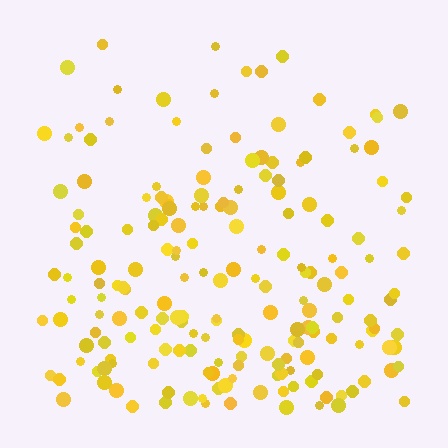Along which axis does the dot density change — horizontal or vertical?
Vertical.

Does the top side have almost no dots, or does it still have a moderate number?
Still a moderate number, just noticeably fewer than the bottom.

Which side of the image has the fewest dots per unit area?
The top.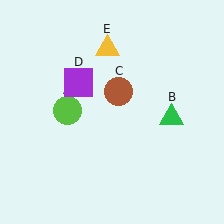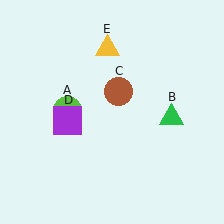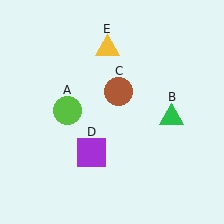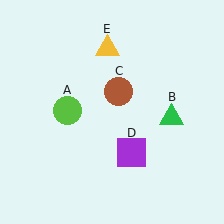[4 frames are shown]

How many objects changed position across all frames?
1 object changed position: purple square (object D).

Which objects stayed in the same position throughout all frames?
Lime circle (object A) and green triangle (object B) and brown circle (object C) and yellow triangle (object E) remained stationary.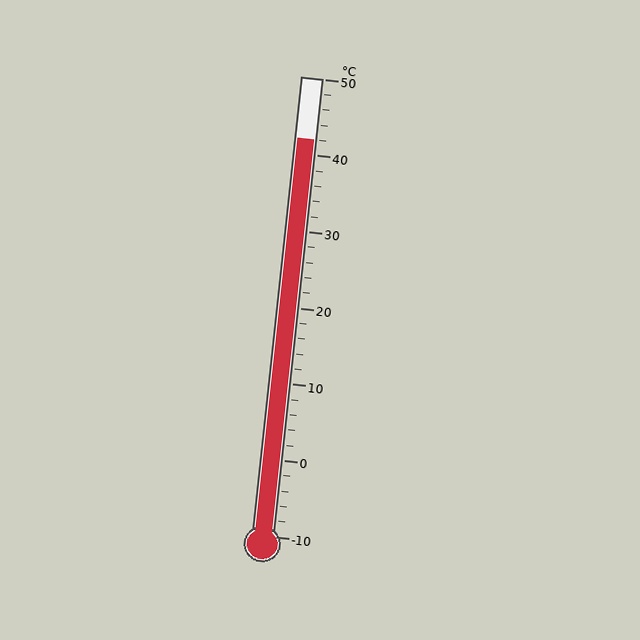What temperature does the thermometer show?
The thermometer shows approximately 42°C.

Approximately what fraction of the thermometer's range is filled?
The thermometer is filled to approximately 85% of its range.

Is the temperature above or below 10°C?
The temperature is above 10°C.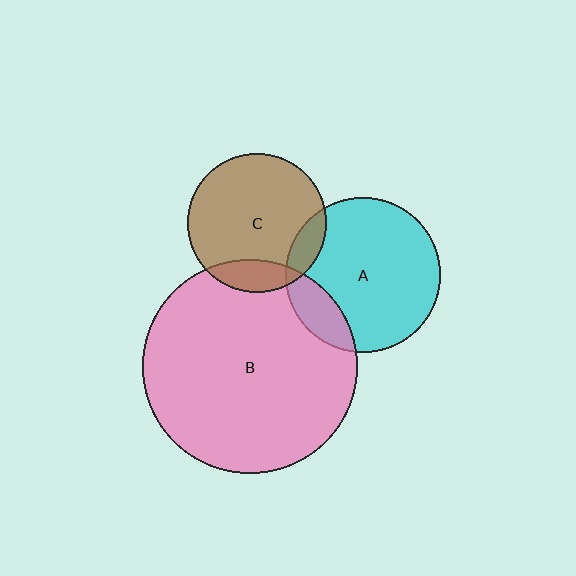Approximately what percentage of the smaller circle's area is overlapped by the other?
Approximately 15%.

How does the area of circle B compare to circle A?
Approximately 1.9 times.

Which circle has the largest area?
Circle B (pink).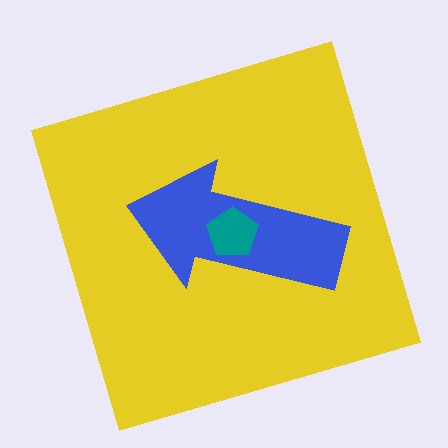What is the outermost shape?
The yellow square.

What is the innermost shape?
The teal pentagon.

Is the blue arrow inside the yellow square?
Yes.